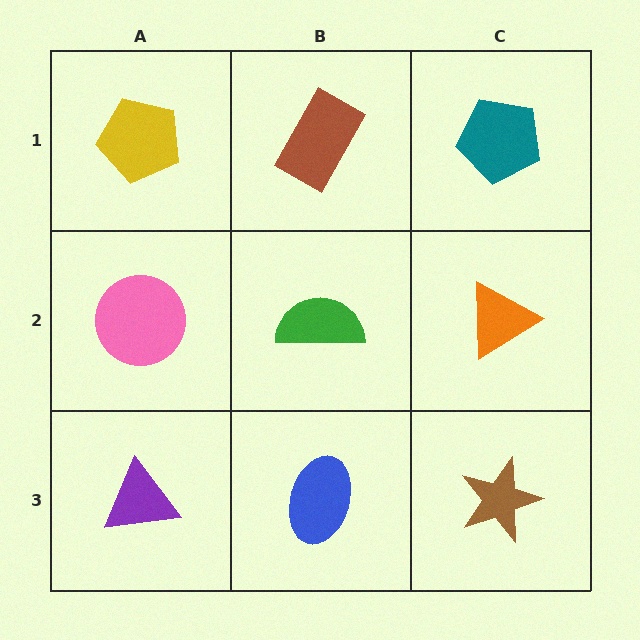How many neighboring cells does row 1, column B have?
3.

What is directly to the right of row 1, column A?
A brown rectangle.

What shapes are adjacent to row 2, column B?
A brown rectangle (row 1, column B), a blue ellipse (row 3, column B), a pink circle (row 2, column A), an orange triangle (row 2, column C).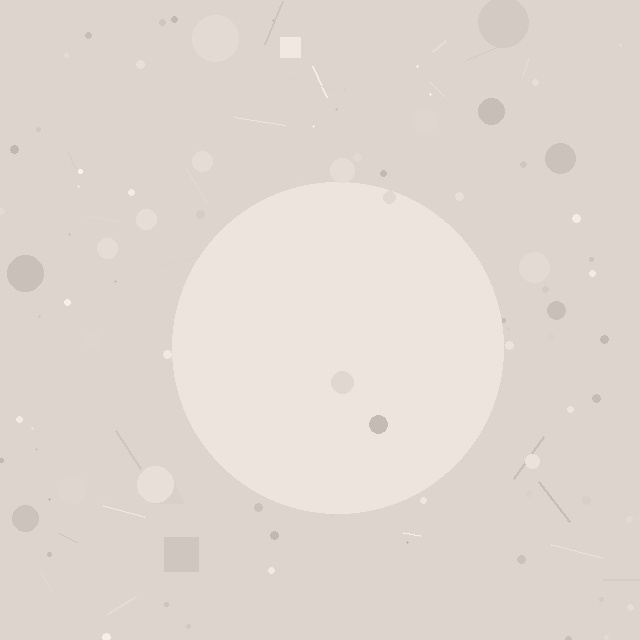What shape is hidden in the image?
A circle is hidden in the image.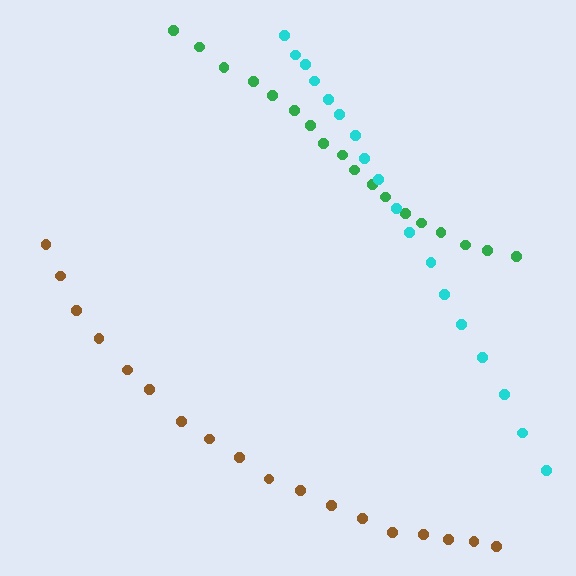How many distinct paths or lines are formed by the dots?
There are 3 distinct paths.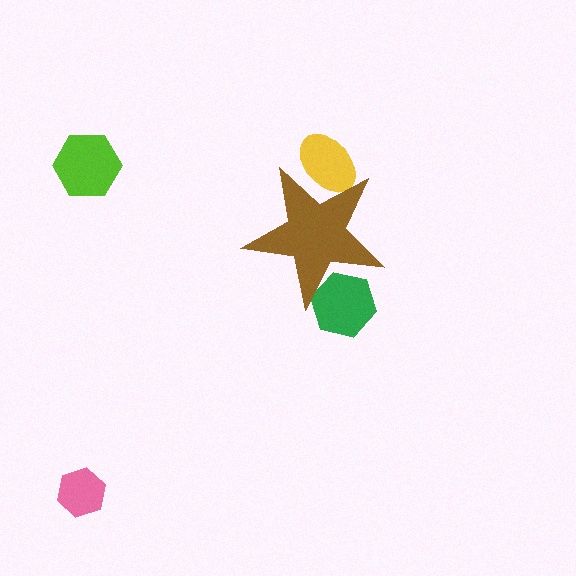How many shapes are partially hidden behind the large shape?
2 shapes are partially hidden.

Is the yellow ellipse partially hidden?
Yes, the yellow ellipse is partially hidden behind the brown star.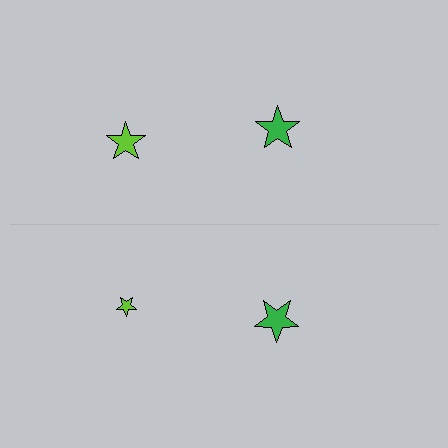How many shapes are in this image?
There are 4 shapes in this image.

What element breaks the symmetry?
The lime star on the bottom side has a different size than its mirror counterpart.